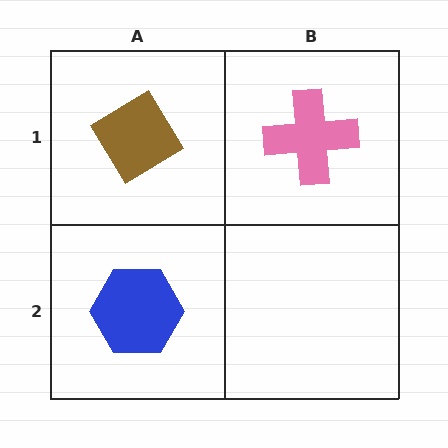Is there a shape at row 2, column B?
No, that cell is empty.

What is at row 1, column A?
A brown diamond.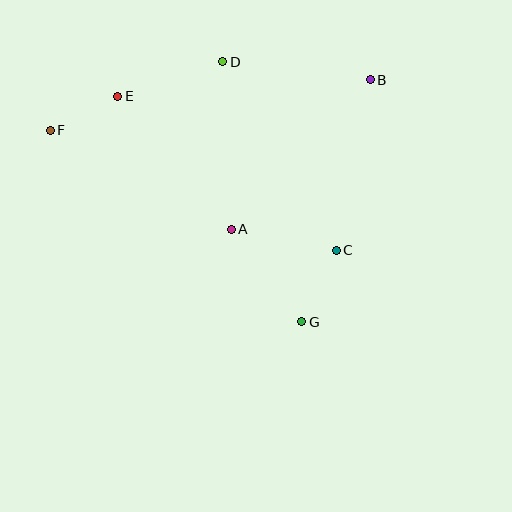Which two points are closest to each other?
Points E and F are closest to each other.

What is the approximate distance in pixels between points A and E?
The distance between A and E is approximately 175 pixels.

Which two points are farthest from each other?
Points B and F are farthest from each other.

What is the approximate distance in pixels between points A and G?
The distance between A and G is approximately 116 pixels.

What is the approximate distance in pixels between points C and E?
The distance between C and E is approximately 267 pixels.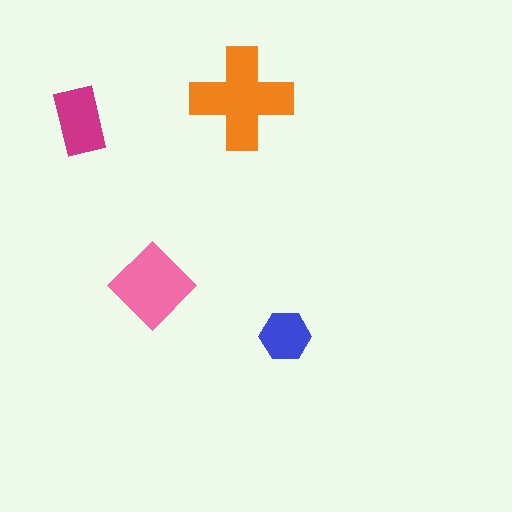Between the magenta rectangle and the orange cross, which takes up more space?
The orange cross.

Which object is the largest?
The orange cross.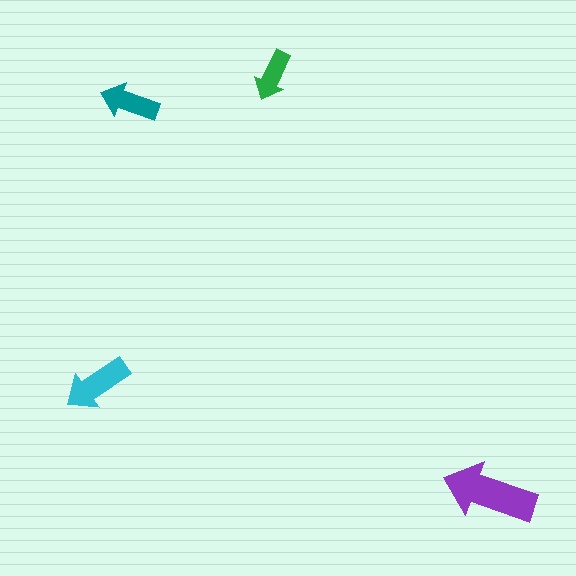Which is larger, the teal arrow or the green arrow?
The teal one.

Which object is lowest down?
The purple arrow is bottommost.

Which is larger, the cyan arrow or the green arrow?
The cyan one.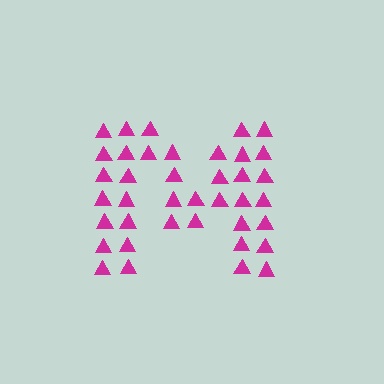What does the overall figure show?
The overall figure shows the letter M.